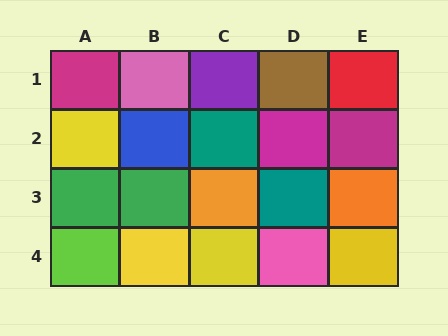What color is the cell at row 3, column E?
Orange.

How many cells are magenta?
3 cells are magenta.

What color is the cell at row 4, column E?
Yellow.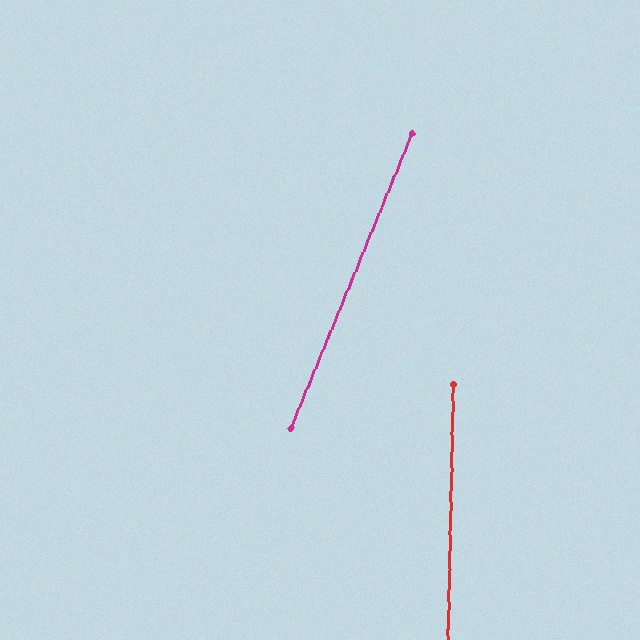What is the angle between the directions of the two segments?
Approximately 21 degrees.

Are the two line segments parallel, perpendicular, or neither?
Neither parallel nor perpendicular — they differ by about 21°.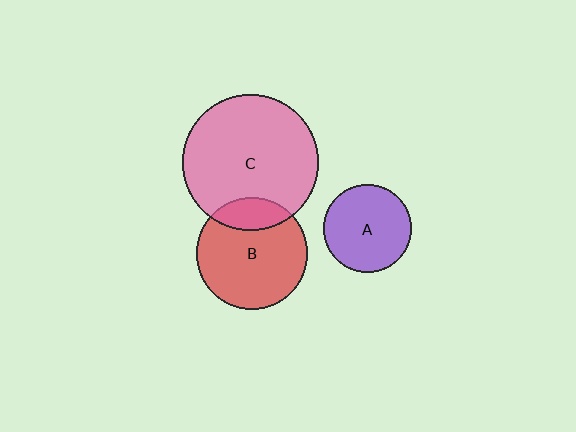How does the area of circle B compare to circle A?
Approximately 1.6 times.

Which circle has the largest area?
Circle C (pink).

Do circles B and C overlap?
Yes.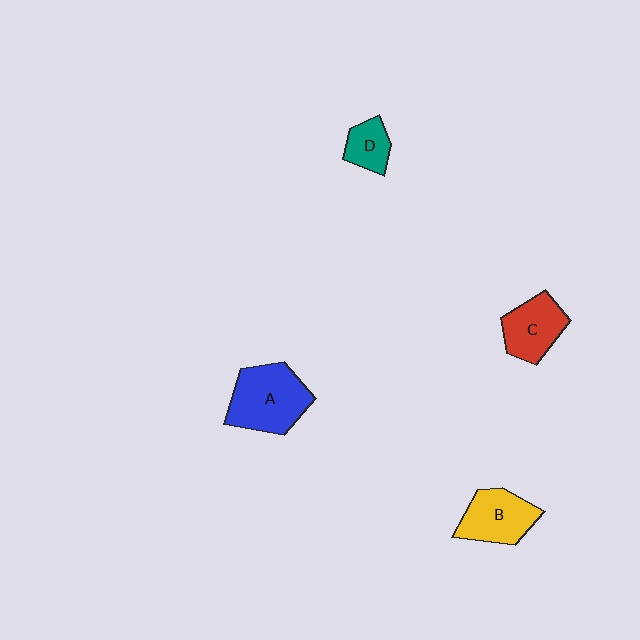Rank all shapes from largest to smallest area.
From largest to smallest: A (blue), B (yellow), C (red), D (teal).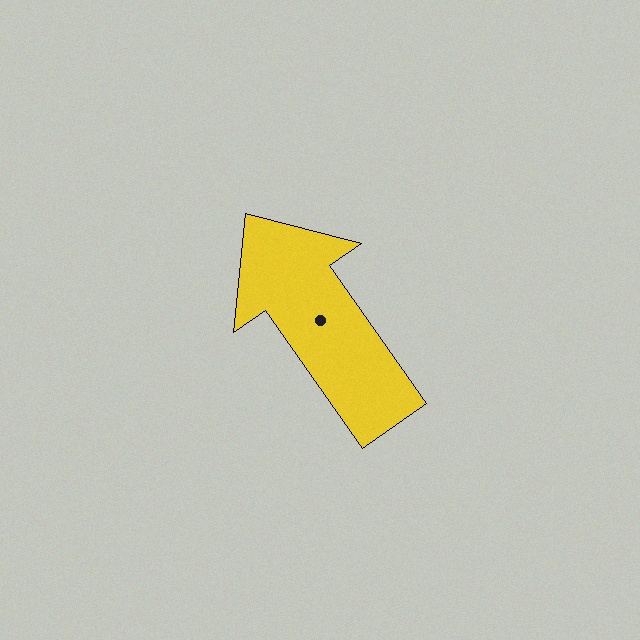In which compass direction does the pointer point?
Northwest.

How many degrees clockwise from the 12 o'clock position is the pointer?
Approximately 325 degrees.